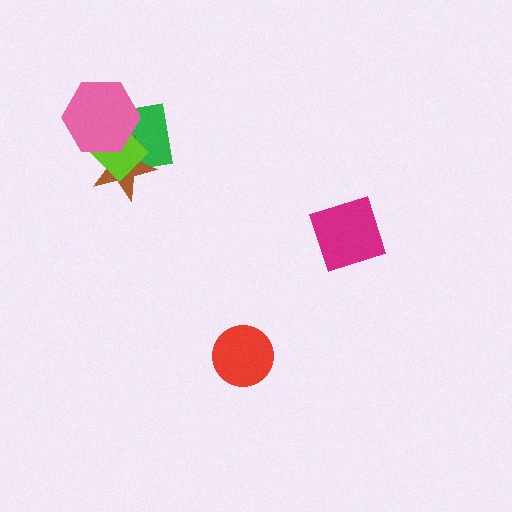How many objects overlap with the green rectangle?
3 objects overlap with the green rectangle.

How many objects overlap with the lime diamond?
3 objects overlap with the lime diamond.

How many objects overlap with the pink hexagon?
3 objects overlap with the pink hexagon.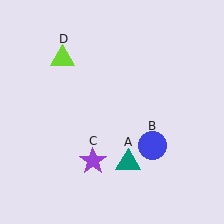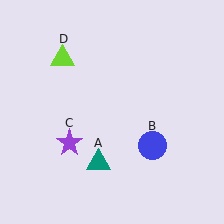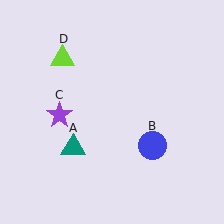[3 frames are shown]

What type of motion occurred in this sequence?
The teal triangle (object A), purple star (object C) rotated clockwise around the center of the scene.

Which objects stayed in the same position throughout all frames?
Blue circle (object B) and lime triangle (object D) remained stationary.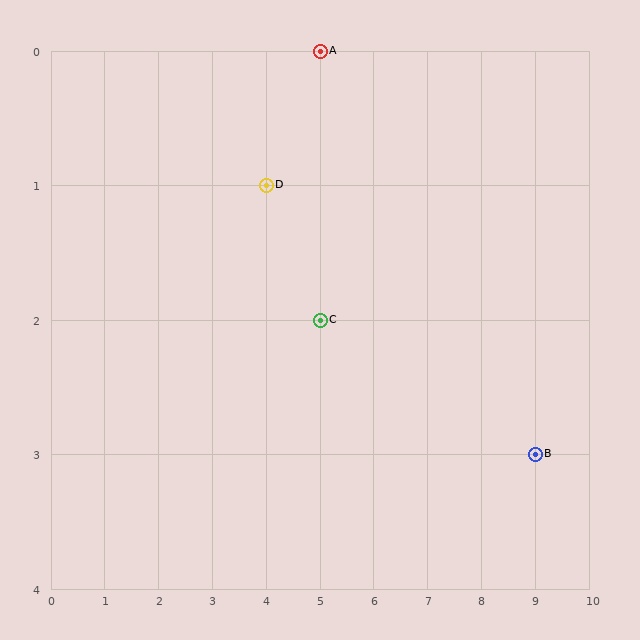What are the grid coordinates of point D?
Point D is at grid coordinates (4, 1).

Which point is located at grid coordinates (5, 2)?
Point C is at (5, 2).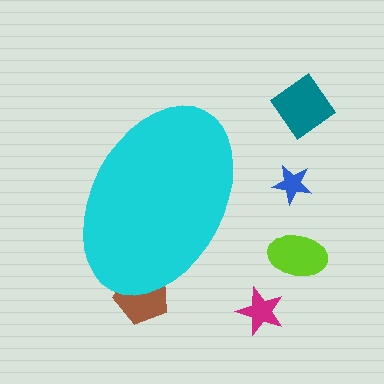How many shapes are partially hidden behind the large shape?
1 shape is partially hidden.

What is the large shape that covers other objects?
A cyan ellipse.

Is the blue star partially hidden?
No, the blue star is fully visible.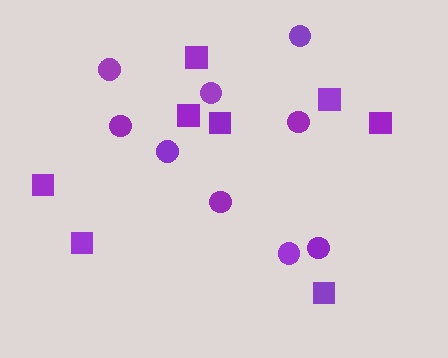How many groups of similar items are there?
There are 2 groups: one group of circles (9) and one group of squares (8).